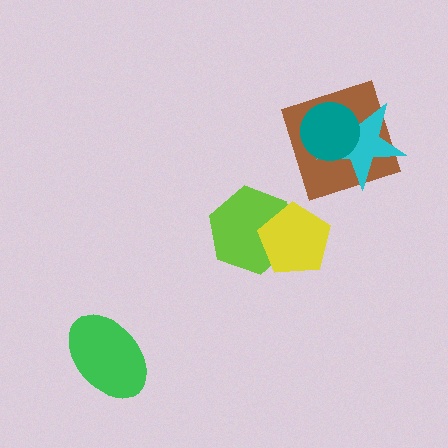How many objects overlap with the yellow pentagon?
1 object overlaps with the yellow pentagon.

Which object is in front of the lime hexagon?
The yellow pentagon is in front of the lime hexagon.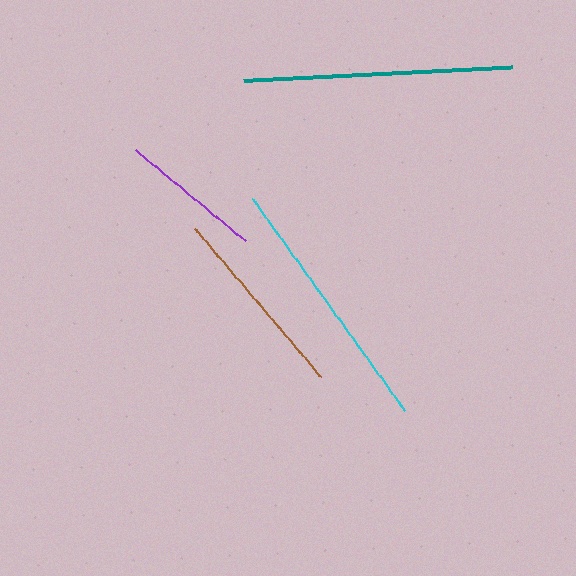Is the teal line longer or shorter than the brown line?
The teal line is longer than the brown line.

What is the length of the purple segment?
The purple segment is approximately 142 pixels long.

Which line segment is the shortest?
The purple line is the shortest at approximately 142 pixels.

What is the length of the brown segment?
The brown segment is approximately 196 pixels long.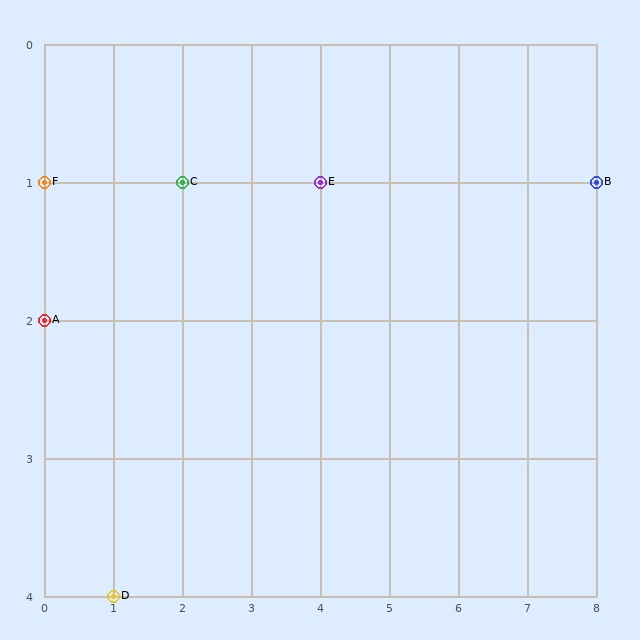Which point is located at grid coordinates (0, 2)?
Point A is at (0, 2).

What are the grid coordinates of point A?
Point A is at grid coordinates (0, 2).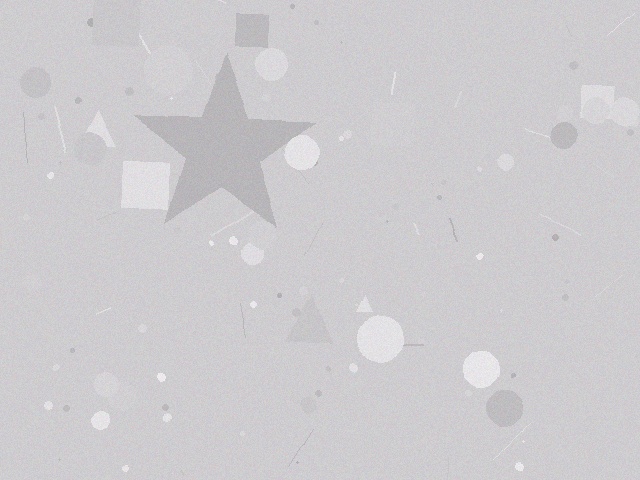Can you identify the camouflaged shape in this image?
The camouflaged shape is a star.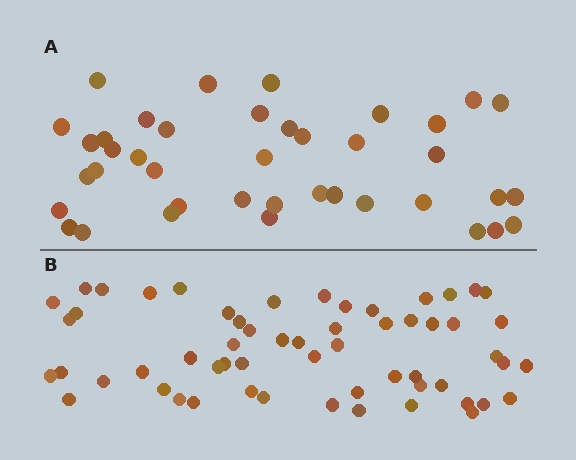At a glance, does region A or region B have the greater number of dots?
Region B (the bottom region) has more dots.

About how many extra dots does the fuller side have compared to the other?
Region B has approximately 20 more dots than region A.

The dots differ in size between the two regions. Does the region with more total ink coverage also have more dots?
No. Region A has more total ink coverage because its dots are larger, but region B actually contains more individual dots. Total area can be misleading — the number of items is what matters here.